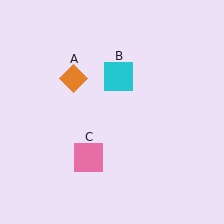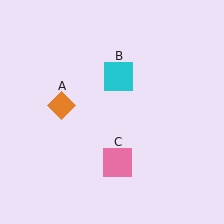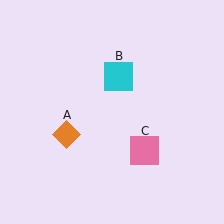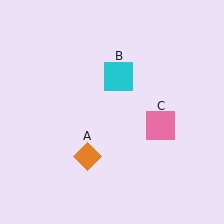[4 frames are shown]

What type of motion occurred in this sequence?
The orange diamond (object A), pink square (object C) rotated counterclockwise around the center of the scene.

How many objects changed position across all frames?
2 objects changed position: orange diamond (object A), pink square (object C).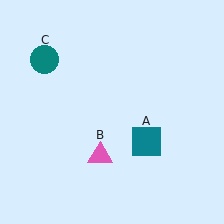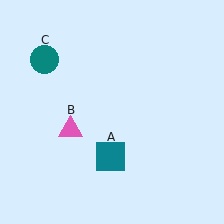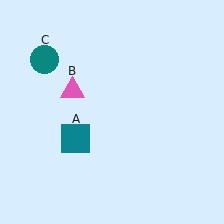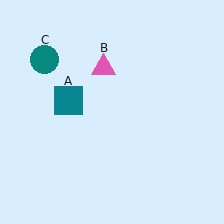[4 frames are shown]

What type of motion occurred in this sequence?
The teal square (object A), pink triangle (object B) rotated clockwise around the center of the scene.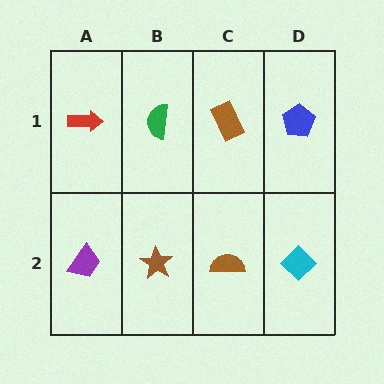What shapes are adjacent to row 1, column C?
A brown semicircle (row 2, column C), a green semicircle (row 1, column B), a blue pentagon (row 1, column D).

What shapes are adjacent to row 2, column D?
A blue pentagon (row 1, column D), a brown semicircle (row 2, column C).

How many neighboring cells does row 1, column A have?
2.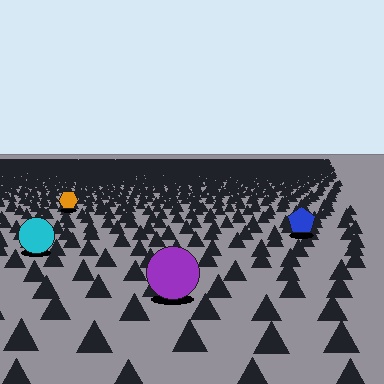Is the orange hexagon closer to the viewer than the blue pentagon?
No. The blue pentagon is closer — you can tell from the texture gradient: the ground texture is coarser near it.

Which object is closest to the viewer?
The purple circle is closest. The texture marks near it are larger and more spread out.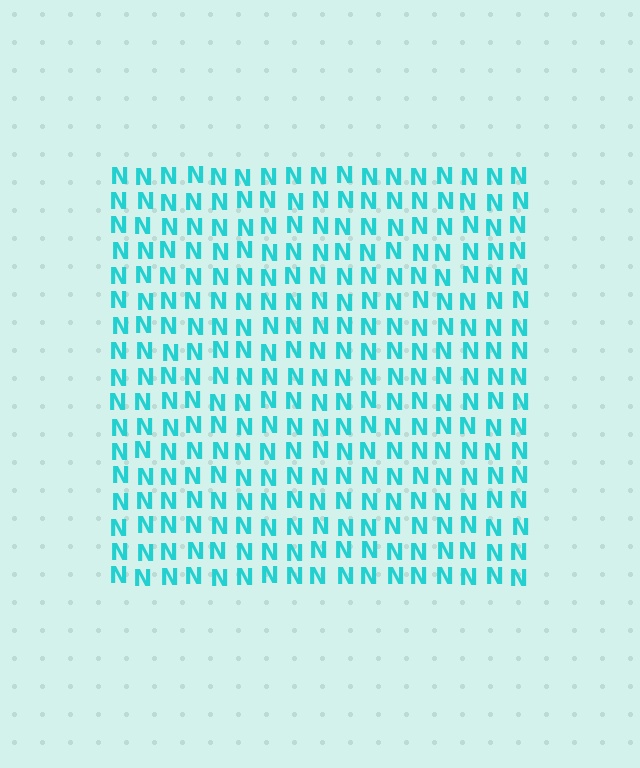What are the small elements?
The small elements are letter N's.